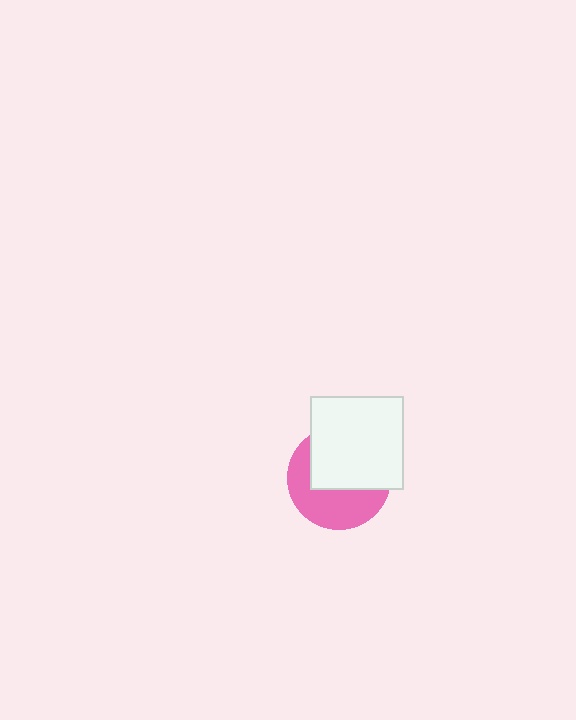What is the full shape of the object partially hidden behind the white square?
The partially hidden object is a pink circle.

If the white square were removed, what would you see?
You would see the complete pink circle.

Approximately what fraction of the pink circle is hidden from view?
Roughly 53% of the pink circle is hidden behind the white square.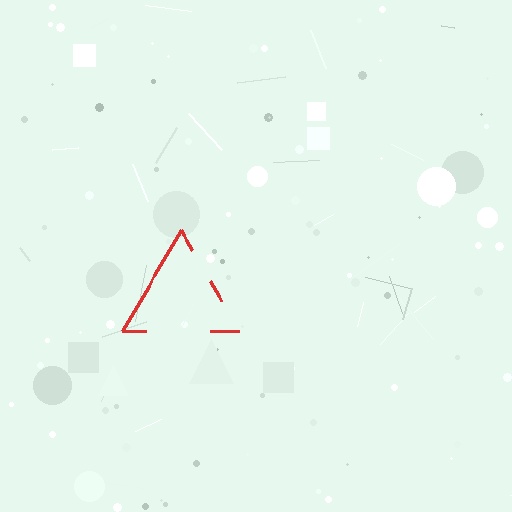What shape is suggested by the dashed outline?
The dashed outline suggests a triangle.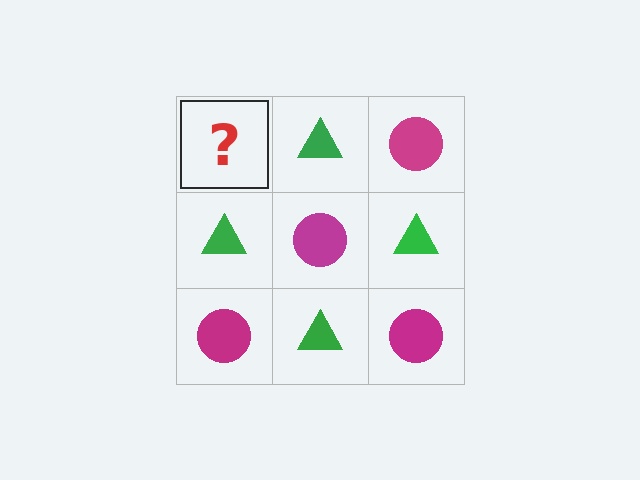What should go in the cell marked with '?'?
The missing cell should contain a magenta circle.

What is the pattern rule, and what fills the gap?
The rule is that it alternates magenta circle and green triangle in a checkerboard pattern. The gap should be filled with a magenta circle.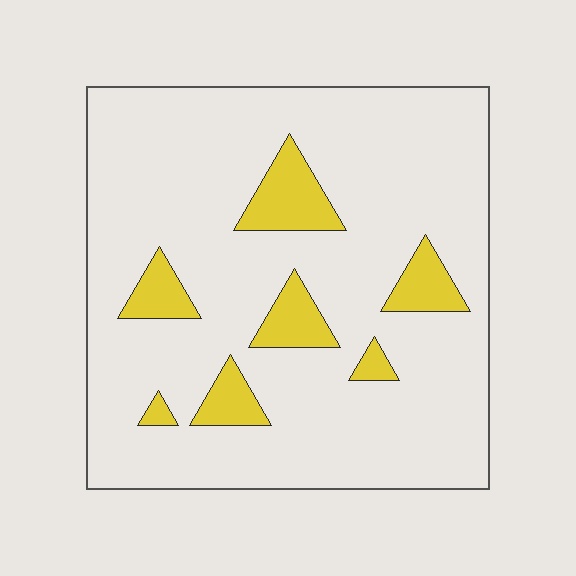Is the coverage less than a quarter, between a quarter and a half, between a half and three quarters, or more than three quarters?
Less than a quarter.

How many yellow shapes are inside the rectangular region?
7.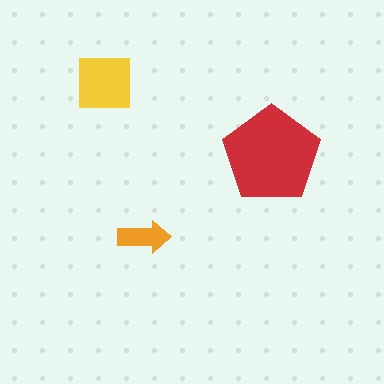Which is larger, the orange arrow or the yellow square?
The yellow square.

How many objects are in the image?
There are 3 objects in the image.